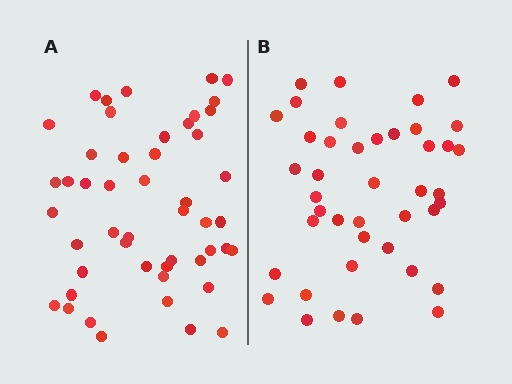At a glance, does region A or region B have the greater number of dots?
Region A (the left region) has more dots.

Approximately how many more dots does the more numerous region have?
Region A has roughly 8 or so more dots than region B.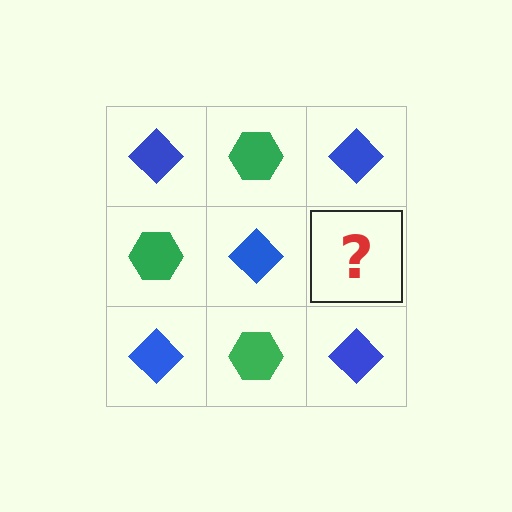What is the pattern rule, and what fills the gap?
The rule is that it alternates blue diamond and green hexagon in a checkerboard pattern. The gap should be filled with a green hexagon.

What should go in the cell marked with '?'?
The missing cell should contain a green hexagon.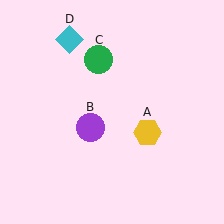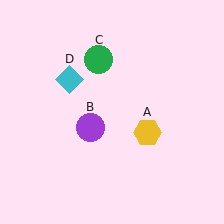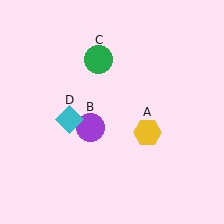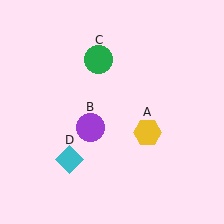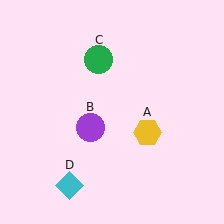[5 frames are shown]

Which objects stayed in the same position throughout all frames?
Yellow hexagon (object A) and purple circle (object B) and green circle (object C) remained stationary.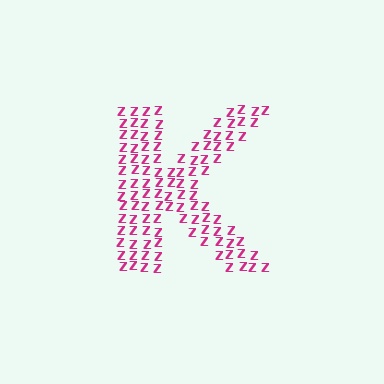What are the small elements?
The small elements are letter Z's.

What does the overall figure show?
The overall figure shows the letter K.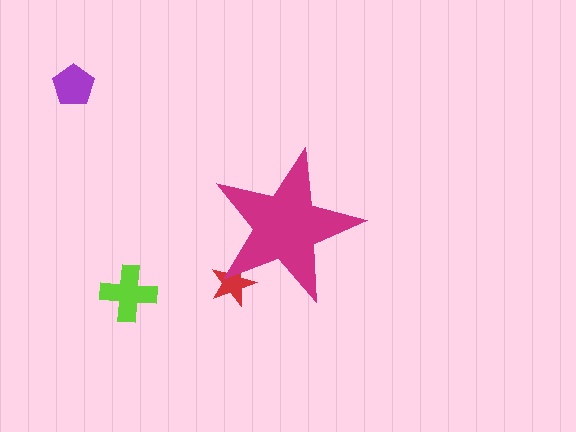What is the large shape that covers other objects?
A magenta star.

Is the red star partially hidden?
Yes, the red star is partially hidden behind the magenta star.